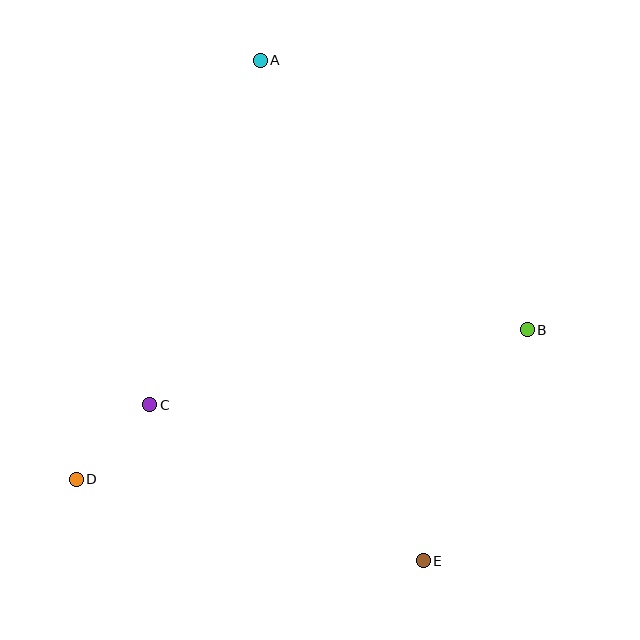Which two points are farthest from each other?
Points A and E are farthest from each other.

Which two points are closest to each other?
Points C and D are closest to each other.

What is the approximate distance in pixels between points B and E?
The distance between B and E is approximately 253 pixels.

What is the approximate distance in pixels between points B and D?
The distance between B and D is approximately 475 pixels.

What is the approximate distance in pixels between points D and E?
The distance between D and E is approximately 356 pixels.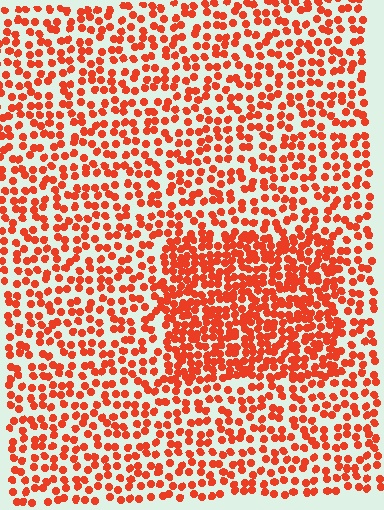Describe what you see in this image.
The image contains small red elements arranged at two different densities. A rectangle-shaped region is visible where the elements are more densely packed than the surrounding area.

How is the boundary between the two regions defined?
The boundary is defined by a change in element density (approximately 1.9x ratio). All elements are the same color, size, and shape.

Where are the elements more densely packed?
The elements are more densely packed inside the rectangle boundary.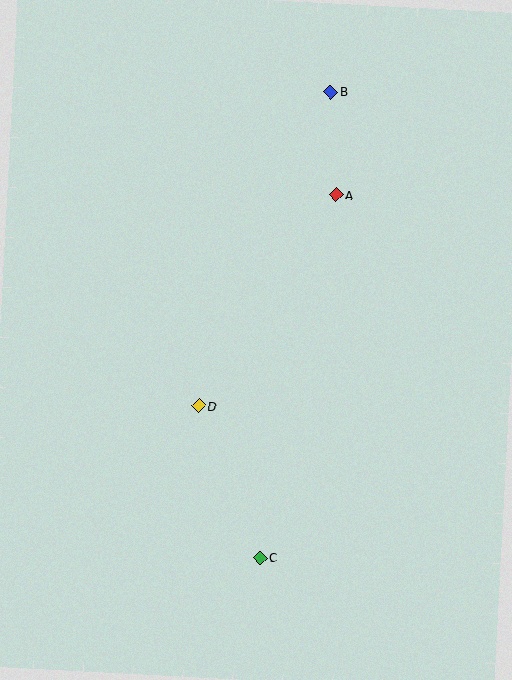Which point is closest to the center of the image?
Point D at (199, 406) is closest to the center.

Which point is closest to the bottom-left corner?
Point C is closest to the bottom-left corner.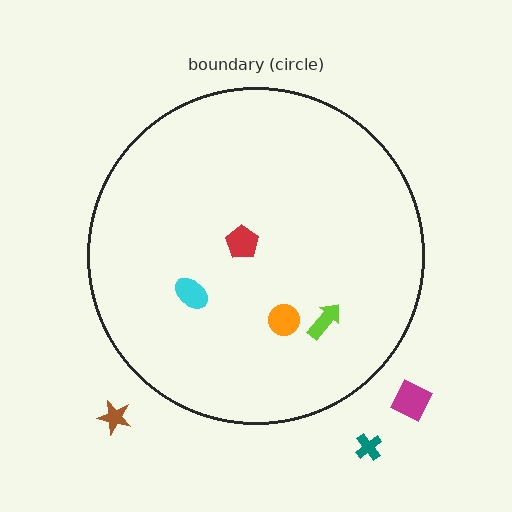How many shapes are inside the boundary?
4 inside, 3 outside.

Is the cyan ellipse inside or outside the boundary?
Inside.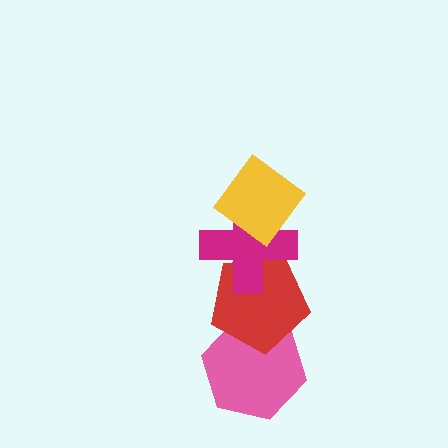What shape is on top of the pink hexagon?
The red pentagon is on top of the pink hexagon.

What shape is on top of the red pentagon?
The magenta cross is on top of the red pentagon.